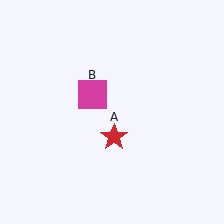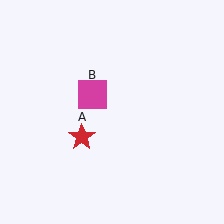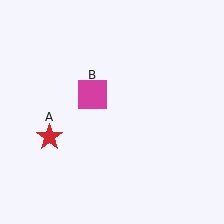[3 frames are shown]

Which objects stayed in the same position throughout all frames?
Magenta square (object B) remained stationary.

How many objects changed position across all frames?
1 object changed position: red star (object A).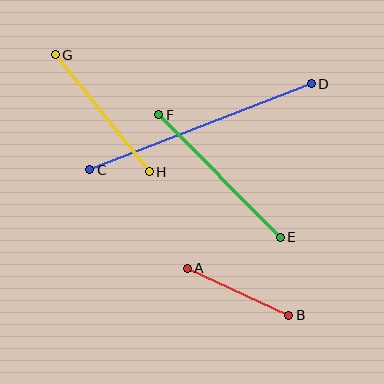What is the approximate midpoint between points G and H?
The midpoint is at approximately (102, 113) pixels.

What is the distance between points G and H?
The distance is approximately 150 pixels.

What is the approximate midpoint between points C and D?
The midpoint is at approximately (200, 127) pixels.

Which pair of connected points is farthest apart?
Points C and D are farthest apart.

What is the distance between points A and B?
The distance is approximately 112 pixels.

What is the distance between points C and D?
The distance is approximately 237 pixels.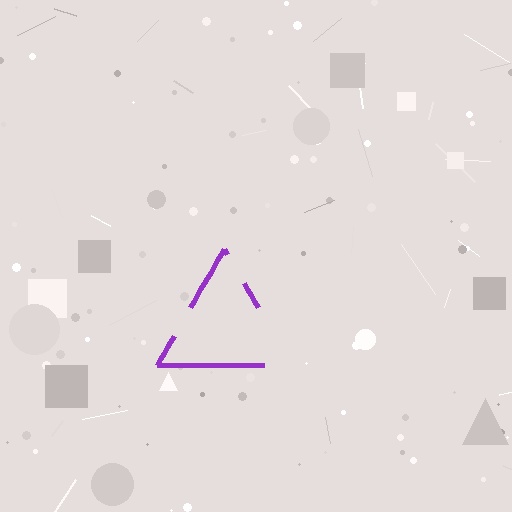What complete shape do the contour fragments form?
The contour fragments form a triangle.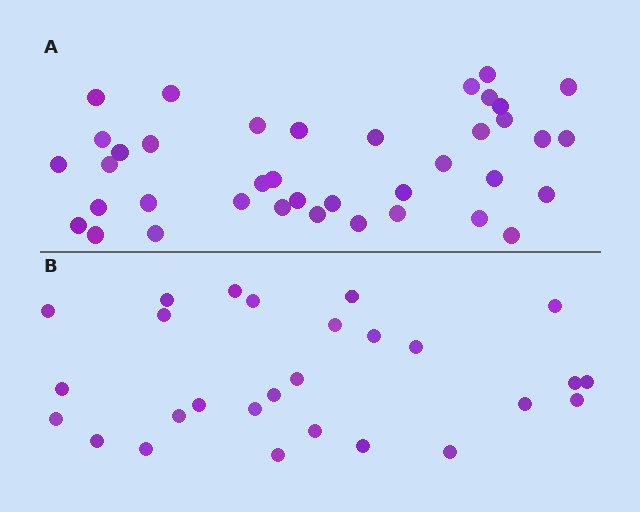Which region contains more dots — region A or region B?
Region A (the top region) has more dots.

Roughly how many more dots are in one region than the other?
Region A has roughly 12 or so more dots than region B.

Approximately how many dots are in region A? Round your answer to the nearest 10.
About 40 dots. (The exact count is 39, which rounds to 40.)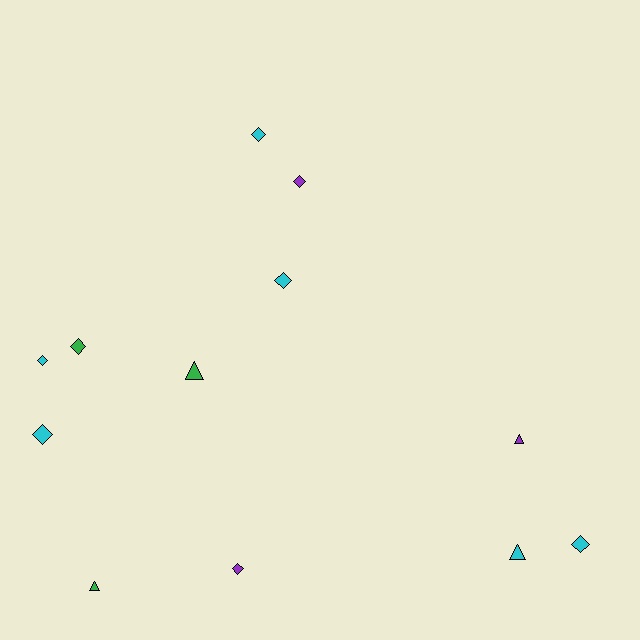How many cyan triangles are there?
There is 1 cyan triangle.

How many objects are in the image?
There are 12 objects.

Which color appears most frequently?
Cyan, with 6 objects.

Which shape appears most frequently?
Diamond, with 8 objects.